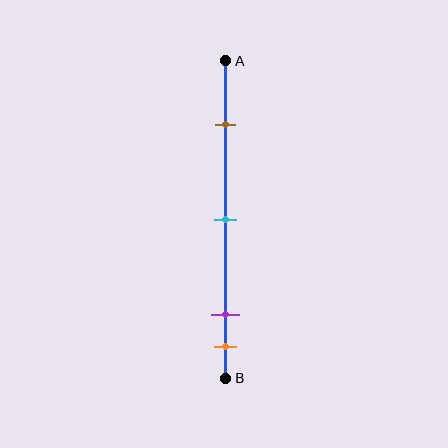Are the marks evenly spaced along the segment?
No, the marks are not evenly spaced.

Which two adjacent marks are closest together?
The purple and orange marks are the closest adjacent pair.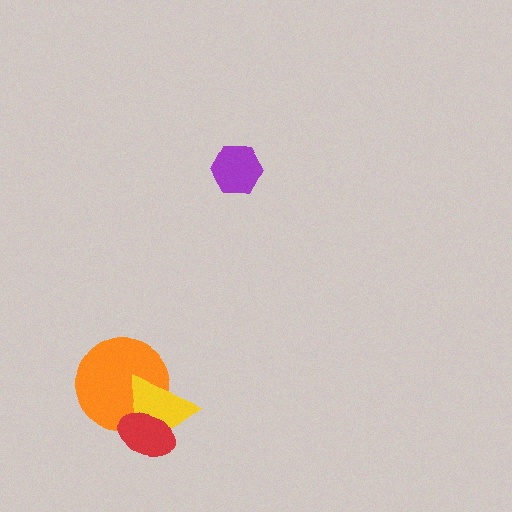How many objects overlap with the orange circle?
2 objects overlap with the orange circle.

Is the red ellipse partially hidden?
No, no other shape covers it.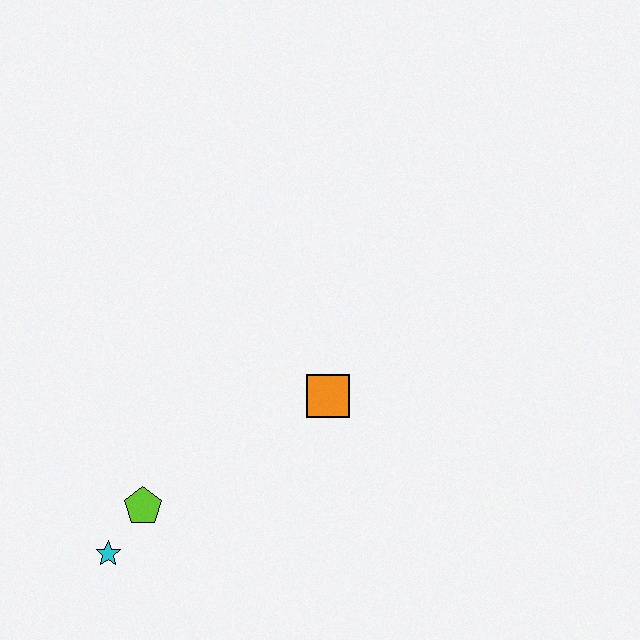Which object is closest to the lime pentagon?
The cyan star is closest to the lime pentagon.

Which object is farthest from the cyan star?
The orange square is farthest from the cyan star.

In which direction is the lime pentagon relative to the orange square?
The lime pentagon is to the left of the orange square.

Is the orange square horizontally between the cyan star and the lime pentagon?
No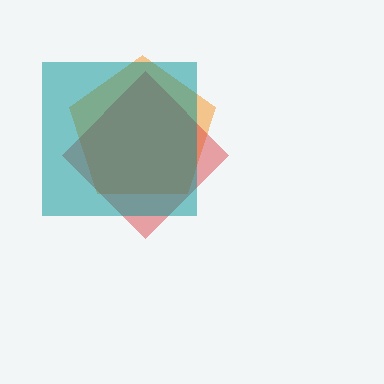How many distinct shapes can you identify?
There are 3 distinct shapes: an orange pentagon, a red diamond, a teal square.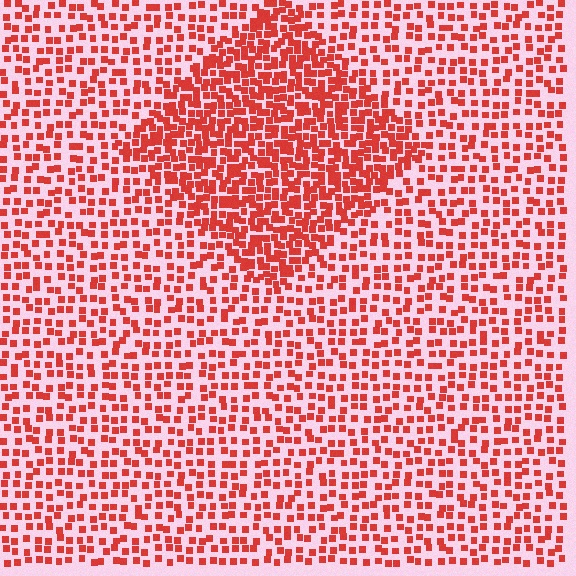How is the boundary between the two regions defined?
The boundary is defined by a change in element density (approximately 2.0x ratio). All elements are the same color, size, and shape.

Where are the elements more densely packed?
The elements are more densely packed inside the diamond boundary.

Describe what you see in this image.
The image contains small red elements arranged at two different densities. A diamond-shaped region is visible where the elements are more densely packed than the surrounding area.